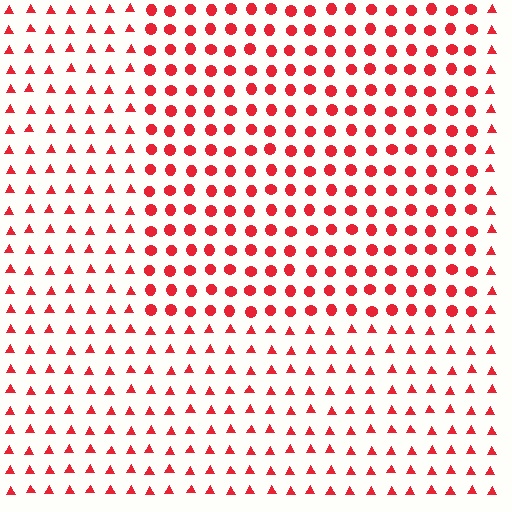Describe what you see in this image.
The image is filled with small red elements arranged in a uniform grid. A rectangle-shaped region contains circles, while the surrounding area contains triangles. The boundary is defined purely by the change in element shape.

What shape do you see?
I see a rectangle.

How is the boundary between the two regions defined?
The boundary is defined by a change in element shape: circles inside vs. triangles outside. All elements share the same color and spacing.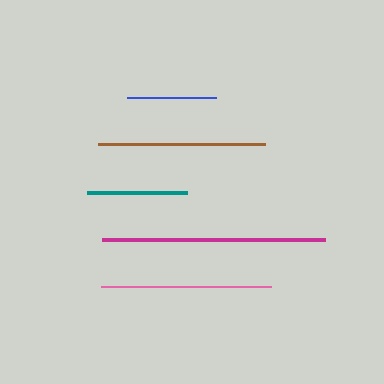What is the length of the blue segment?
The blue segment is approximately 89 pixels long.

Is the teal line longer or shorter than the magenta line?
The magenta line is longer than the teal line.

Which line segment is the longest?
The magenta line is the longest at approximately 223 pixels.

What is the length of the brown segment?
The brown segment is approximately 167 pixels long.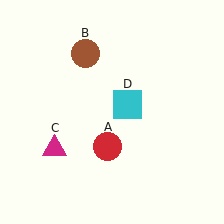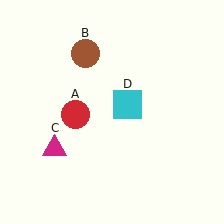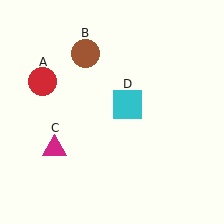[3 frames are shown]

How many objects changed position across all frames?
1 object changed position: red circle (object A).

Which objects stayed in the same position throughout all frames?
Brown circle (object B) and magenta triangle (object C) and cyan square (object D) remained stationary.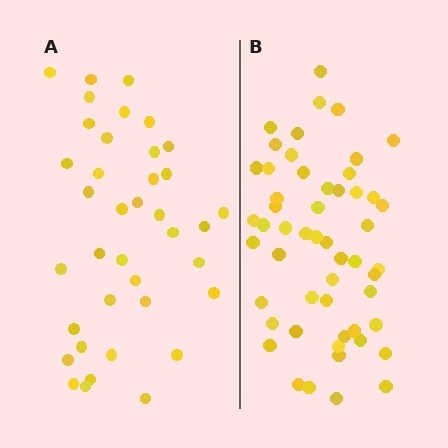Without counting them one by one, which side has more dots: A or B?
Region B (the right region) has more dots.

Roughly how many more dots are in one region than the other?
Region B has approximately 15 more dots than region A.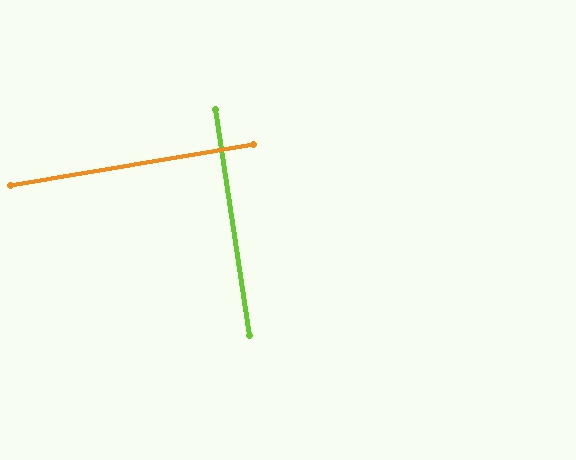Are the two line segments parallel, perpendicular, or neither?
Perpendicular — they meet at approximately 89°.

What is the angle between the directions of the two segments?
Approximately 89 degrees.